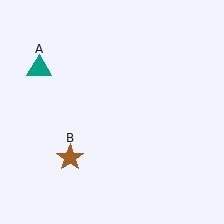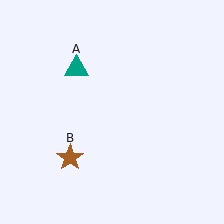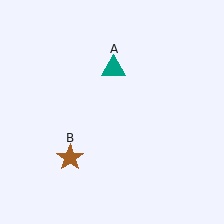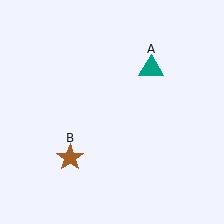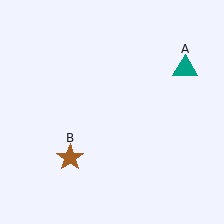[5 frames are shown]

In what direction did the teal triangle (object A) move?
The teal triangle (object A) moved right.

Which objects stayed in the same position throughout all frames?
Brown star (object B) remained stationary.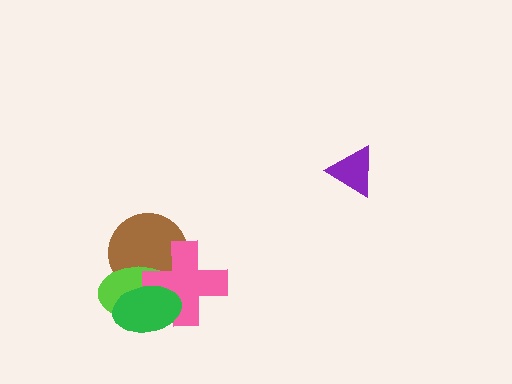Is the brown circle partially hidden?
Yes, it is partially covered by another shape.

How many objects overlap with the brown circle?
3 objects overlap with the brown circle.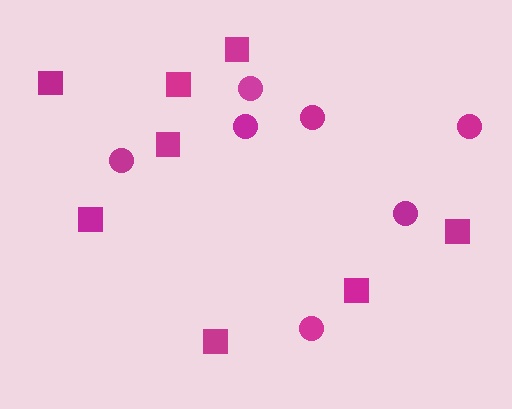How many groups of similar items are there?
There are 2 groups: one group of squares (8) and one group of circles (7).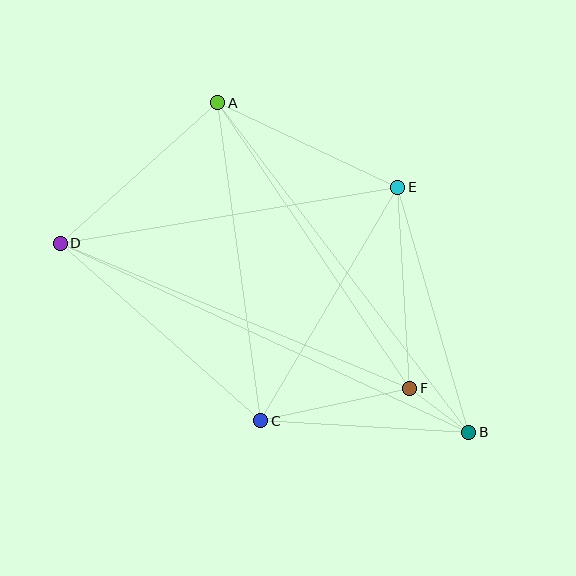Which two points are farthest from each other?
Points B and D are farthest from each other.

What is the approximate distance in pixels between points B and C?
The distance between B and C is approximately 208 pixels.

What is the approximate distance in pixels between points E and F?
The distance between E and F is approximately 201 pixels.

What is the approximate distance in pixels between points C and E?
The distance between C and E is approximately 271 pixels.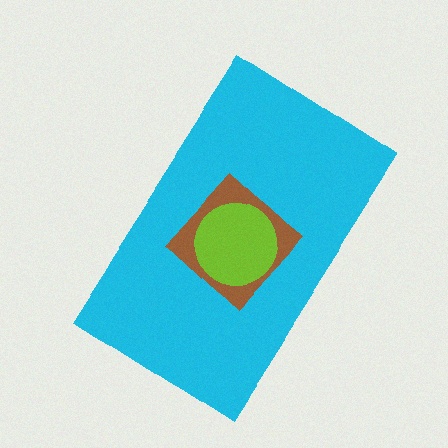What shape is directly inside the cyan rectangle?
The brown diamond.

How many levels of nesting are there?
3.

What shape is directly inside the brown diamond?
The lime circle.